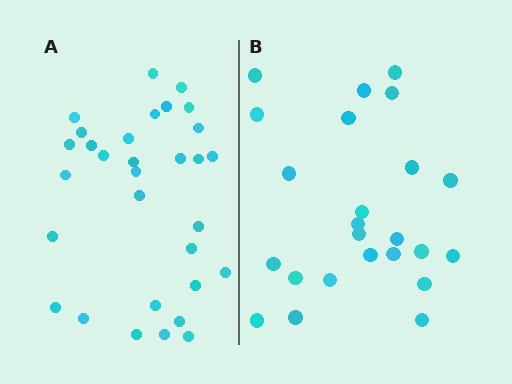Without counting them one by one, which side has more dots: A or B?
Region A (the left region) has more dots.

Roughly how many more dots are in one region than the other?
Region A has roughly 8 or so more dots than region B.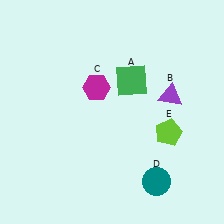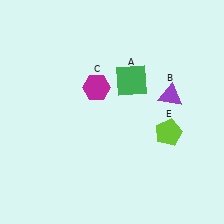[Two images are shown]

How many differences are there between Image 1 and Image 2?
There is 1 difference between the two images.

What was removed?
The teal circle (D) was removed in Image 2.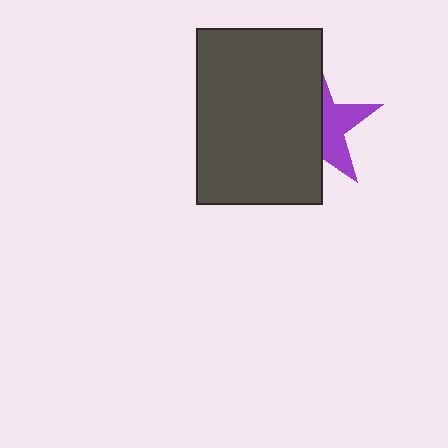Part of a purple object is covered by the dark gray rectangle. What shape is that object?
It is a star.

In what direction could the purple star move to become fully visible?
The purple star could move right. That would shift it out from behind the dark gray rectangle entirely.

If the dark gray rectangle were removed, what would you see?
You would see the complete purple star.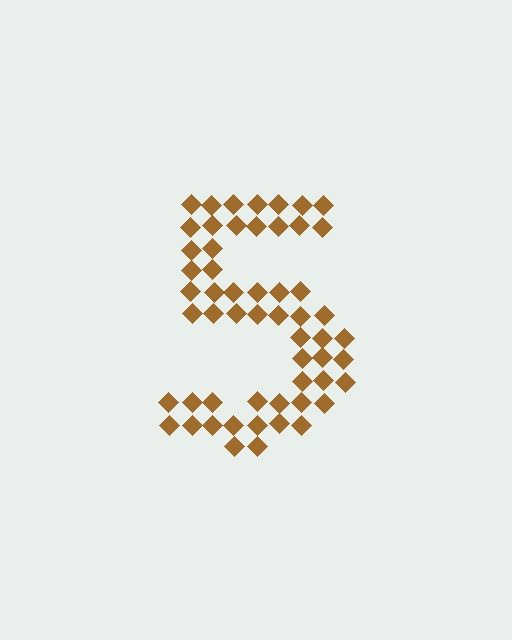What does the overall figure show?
The overall figure shows the digit 5.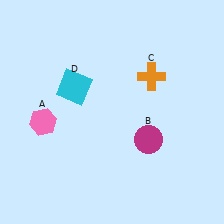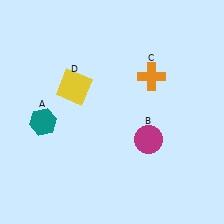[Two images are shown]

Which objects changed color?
A changed from pink to teal. D changed from cyan to yellow.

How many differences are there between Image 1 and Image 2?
There are 2 differences between the two images.